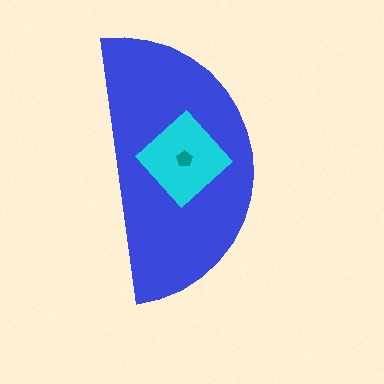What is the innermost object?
The teal pentagon.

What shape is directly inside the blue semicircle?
The cyan diamond.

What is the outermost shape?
The blue semicircle.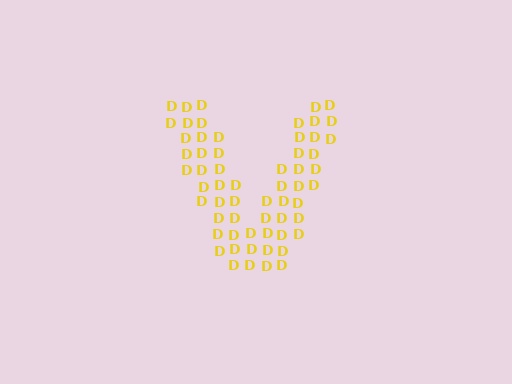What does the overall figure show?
The overall figure shows the letter V.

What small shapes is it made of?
It is made of small letter D's.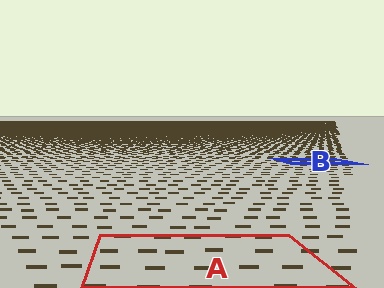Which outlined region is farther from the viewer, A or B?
Region B is farther from the viewer — the texture elements inside it appear smaller and more densely packed.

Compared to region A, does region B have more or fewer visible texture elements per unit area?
Region B has more texture elements per unit area — they are packed more densely because it is farther away.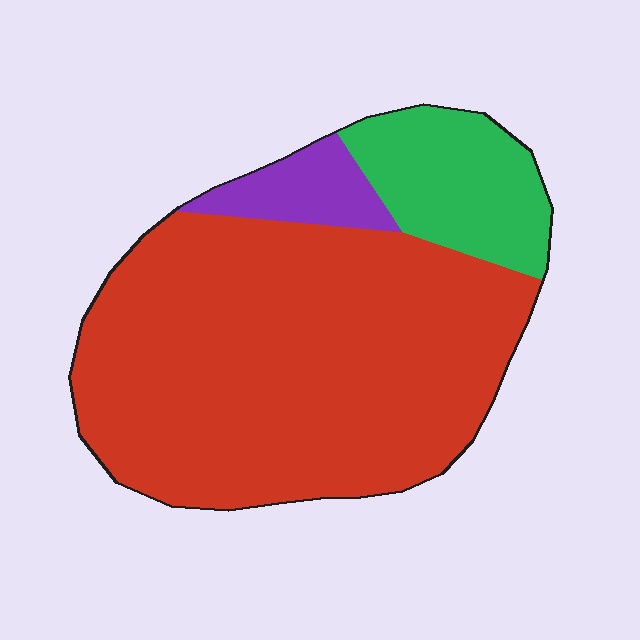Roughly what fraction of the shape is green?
Green covers about 15% of the shape.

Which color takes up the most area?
Red, at roughly 75%.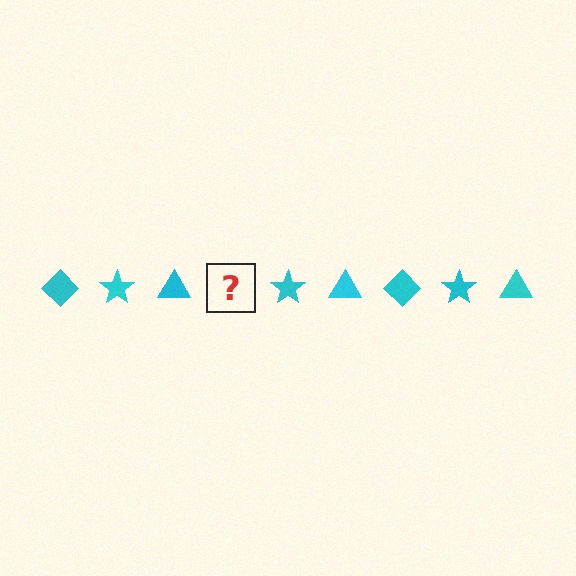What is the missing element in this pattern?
The missing element is a cyan diamond.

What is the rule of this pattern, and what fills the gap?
The rule is that the pattern cycles through diamond, star, triangle shapes in cyan. The gap should be filled with a cyan diamond.